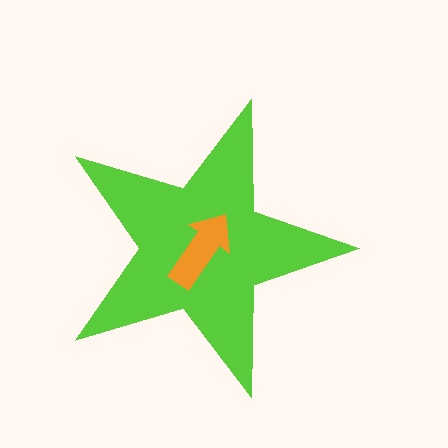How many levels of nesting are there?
2.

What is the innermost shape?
The orange arrow.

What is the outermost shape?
The lime star.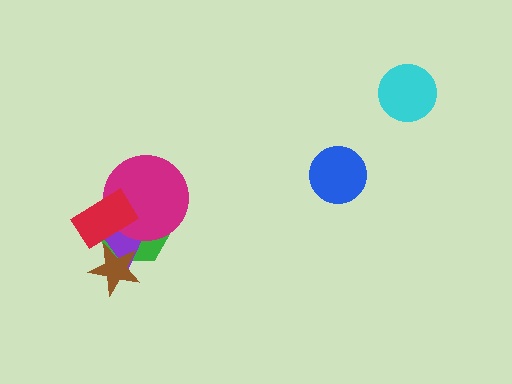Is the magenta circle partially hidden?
Yes, it is partially covered by another shape.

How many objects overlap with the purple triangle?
4 objects overlap with the purple triangle.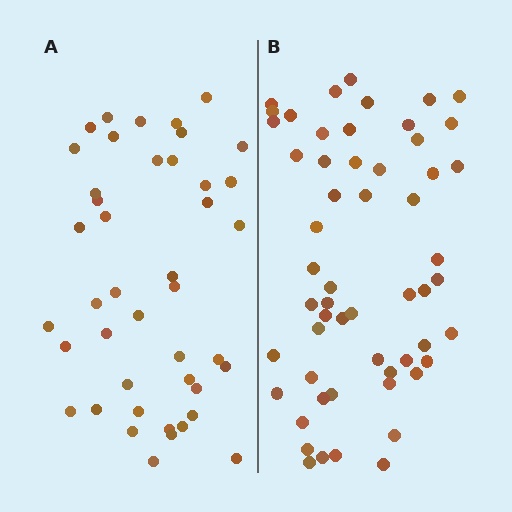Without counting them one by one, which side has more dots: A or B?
Region B (the right region) has more dots.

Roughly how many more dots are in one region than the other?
Region B has approximately 15 more dots than region A.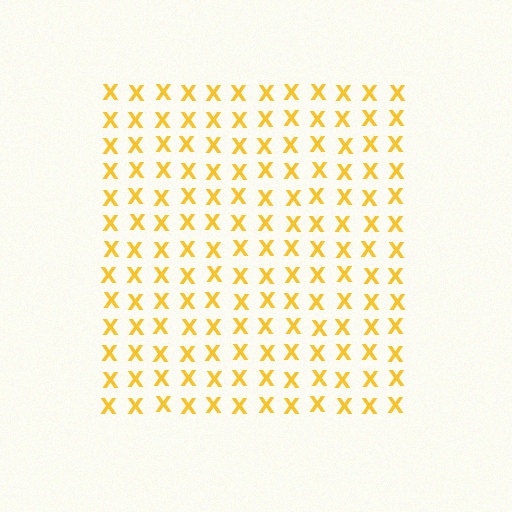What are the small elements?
The small elements are letter X's.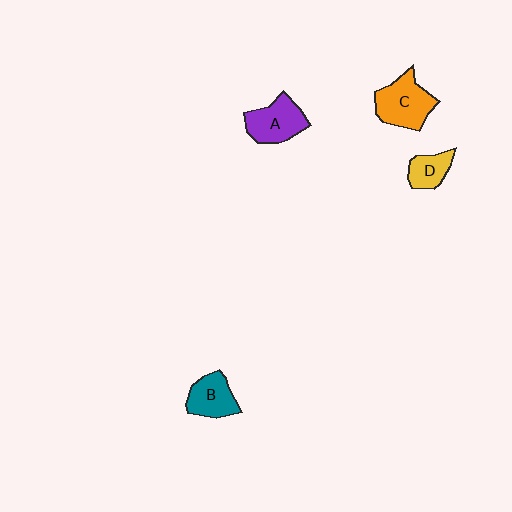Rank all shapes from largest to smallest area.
From largest to smallest: C (orange), A (purple), B (teal), D (yellow).